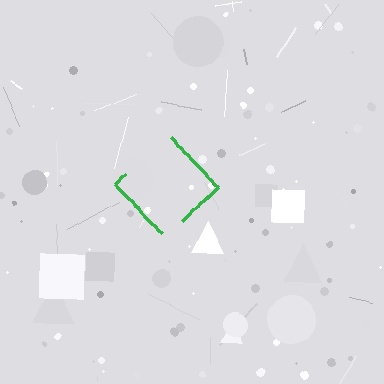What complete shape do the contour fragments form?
The contour fragments form a diamond.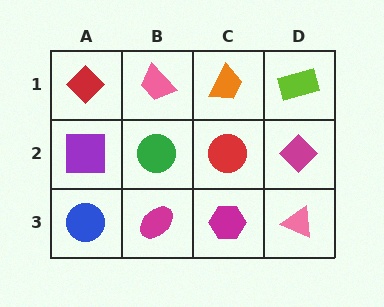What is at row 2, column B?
A green circle.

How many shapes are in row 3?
4 shapes.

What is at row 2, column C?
A red circle.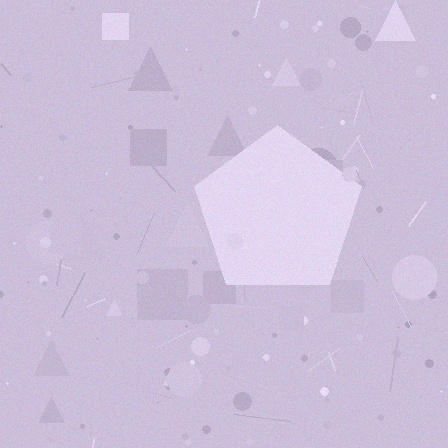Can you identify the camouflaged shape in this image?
The camouflaged shape is a pentagon.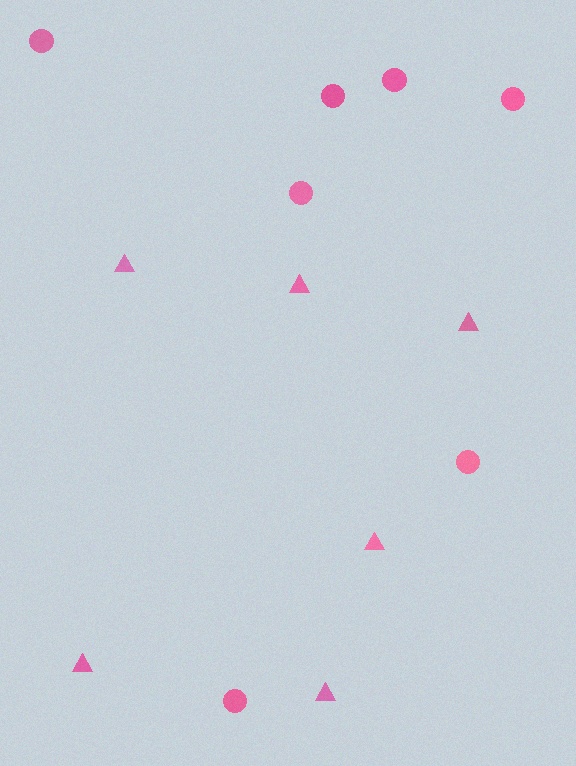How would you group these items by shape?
There are 2 groups: one group of circles (7) and one group of triangles (6).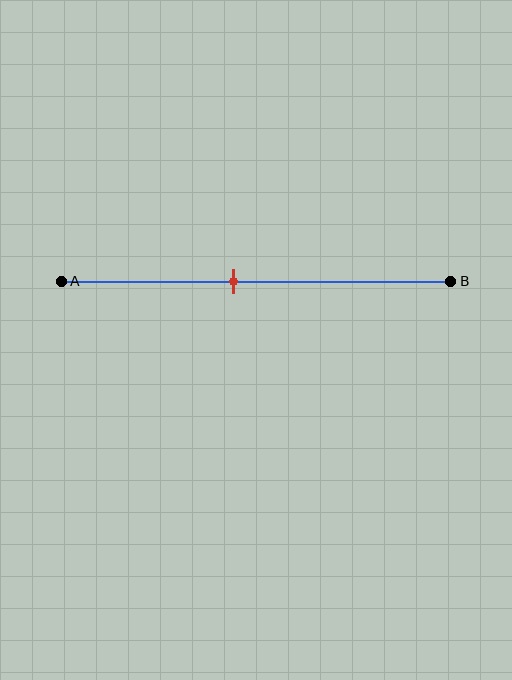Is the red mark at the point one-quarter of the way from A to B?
No, the mark is at about 45% from A, not at the 25% one-quarter point.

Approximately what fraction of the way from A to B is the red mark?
The red mark is approximately 45% of the way from A to B.